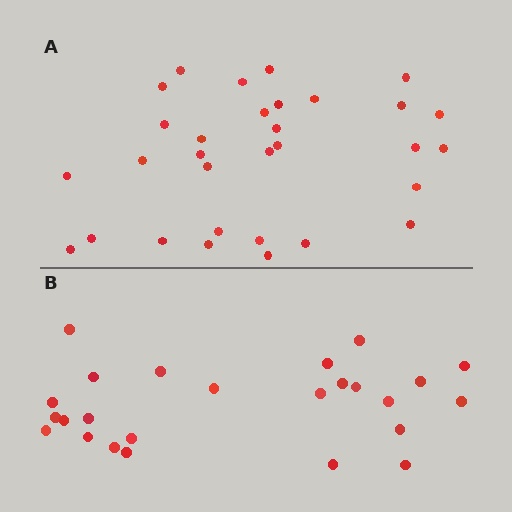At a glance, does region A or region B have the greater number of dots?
Region A (the top region) has more dots.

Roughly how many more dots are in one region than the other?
Region A has about 6 more dots than region B.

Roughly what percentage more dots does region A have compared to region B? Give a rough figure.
About 25% more.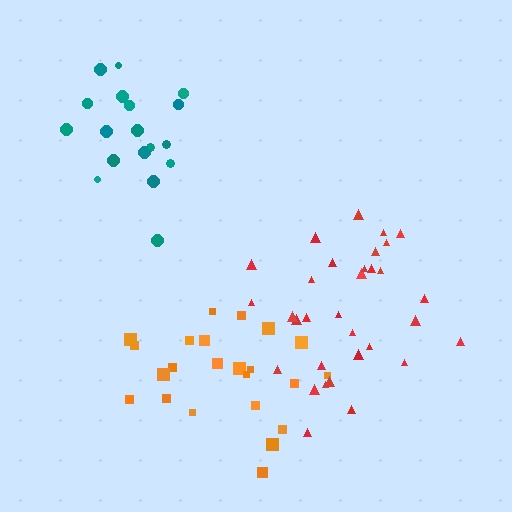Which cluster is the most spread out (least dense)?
Red.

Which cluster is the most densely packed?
Teal.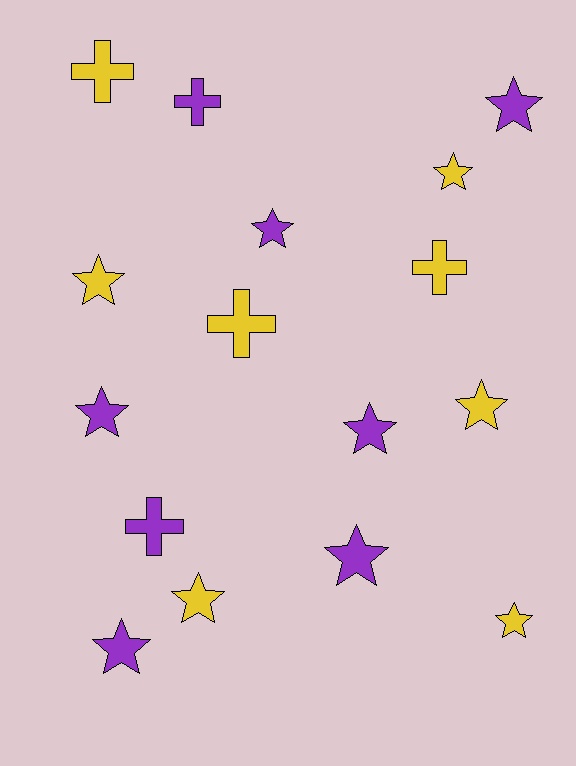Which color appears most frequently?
Yellow, with 8 objects.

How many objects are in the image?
There are 16 objects.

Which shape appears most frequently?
Star, with 11 objects.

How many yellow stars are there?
There are 5 yellow stars.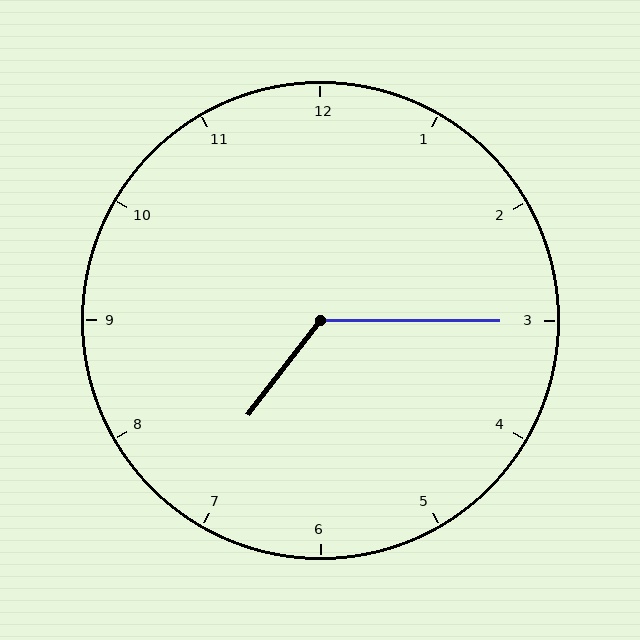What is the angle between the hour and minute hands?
Approximately 128 degrees.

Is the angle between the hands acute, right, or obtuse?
It is obtuse.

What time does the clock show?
7:15.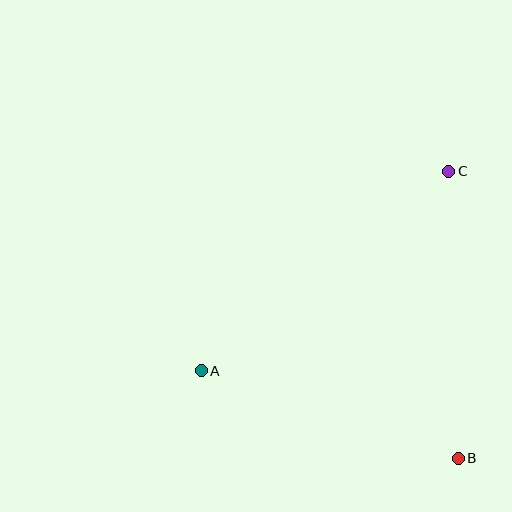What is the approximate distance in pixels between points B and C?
The distance between B and C is approximately 287 pixels.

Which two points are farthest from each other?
Points A and C are farthest from each other.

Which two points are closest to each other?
Points A and B are closest to each other.